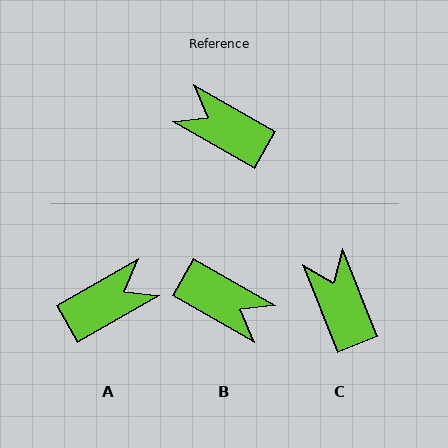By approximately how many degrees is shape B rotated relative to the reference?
Approximately 180 degrees clockwise.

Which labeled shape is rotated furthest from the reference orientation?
B, about 180 degrees away.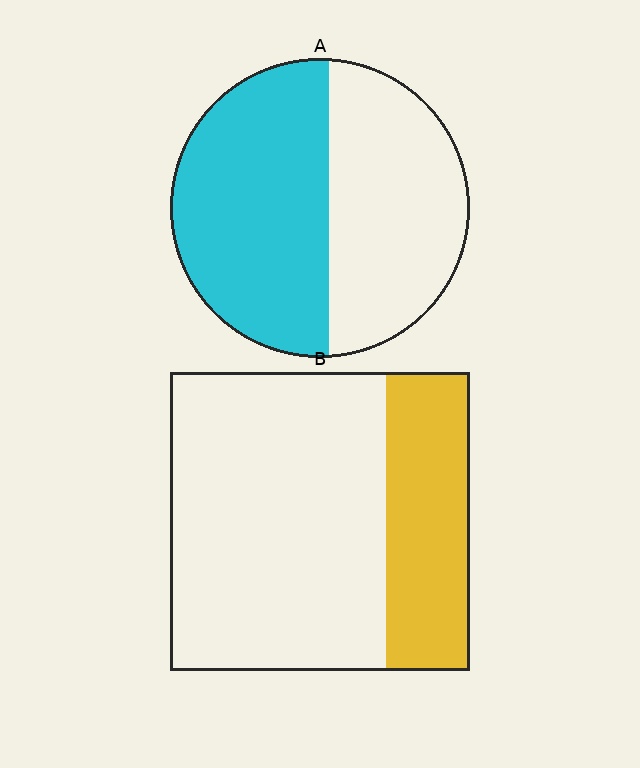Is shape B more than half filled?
No.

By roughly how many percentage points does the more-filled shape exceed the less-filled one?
By roughly 25 percentage points (A over B).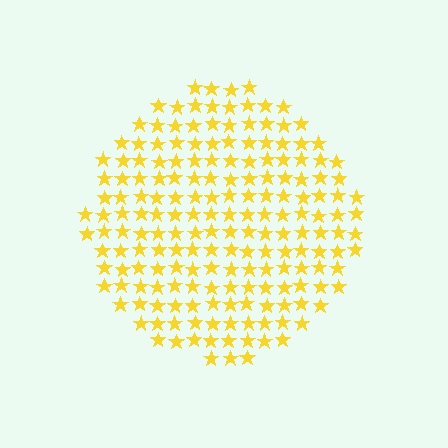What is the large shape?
The large shape is a circle.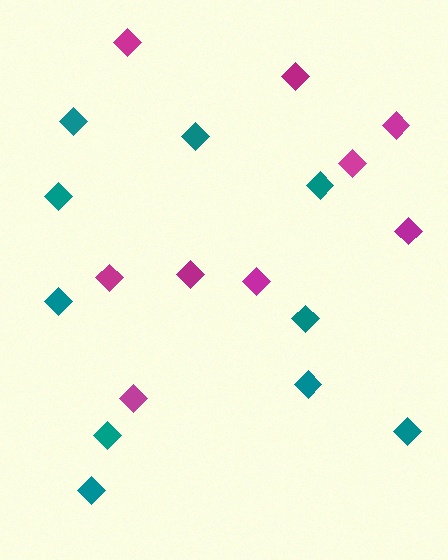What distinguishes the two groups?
There are 2 groups: one group of teal diamonds (10) and one group of magenta diamonds (9).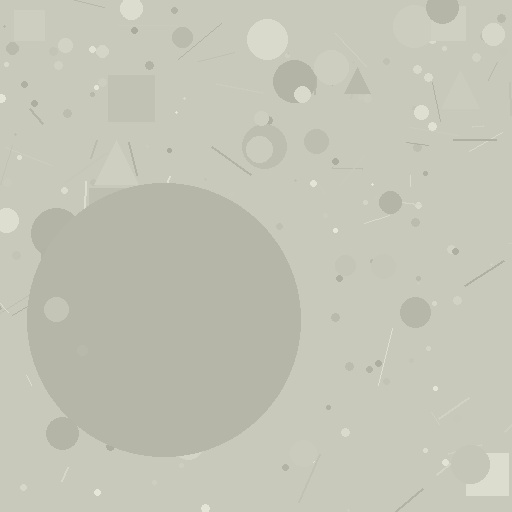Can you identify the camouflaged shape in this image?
The camouflaged shape is a circle.